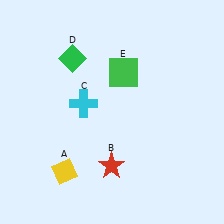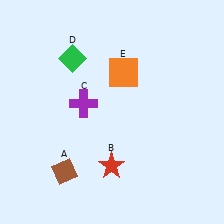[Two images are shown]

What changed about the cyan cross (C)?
In Image 1, C is cyan. In Image 2, it changed to purple.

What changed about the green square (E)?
In Image 1, E is green. In Image 2, it changed to orange.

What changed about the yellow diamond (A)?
In Image 1, A is yellow. In Image 2, it changed to brown.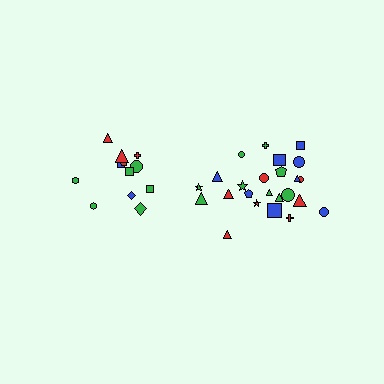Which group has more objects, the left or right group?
The right group.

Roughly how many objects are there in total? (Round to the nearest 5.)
Roughly 35 objects in total.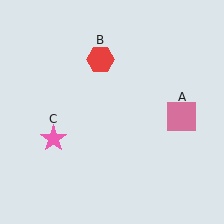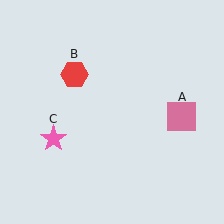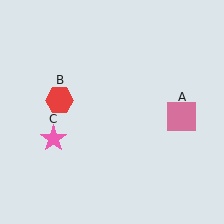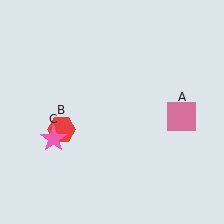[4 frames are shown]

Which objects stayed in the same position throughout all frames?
Pink square (object A) and pink star (object C) remained stationary.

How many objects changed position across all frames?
1 object changed position: red hexagon (object B).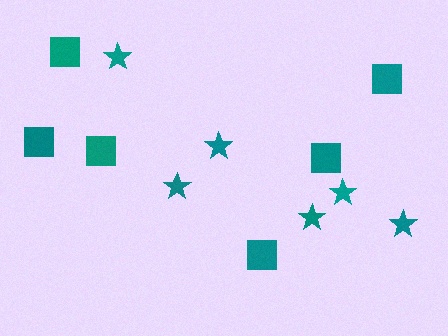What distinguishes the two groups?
There are 2 groups: one group of squares (6) and one group of stars (6).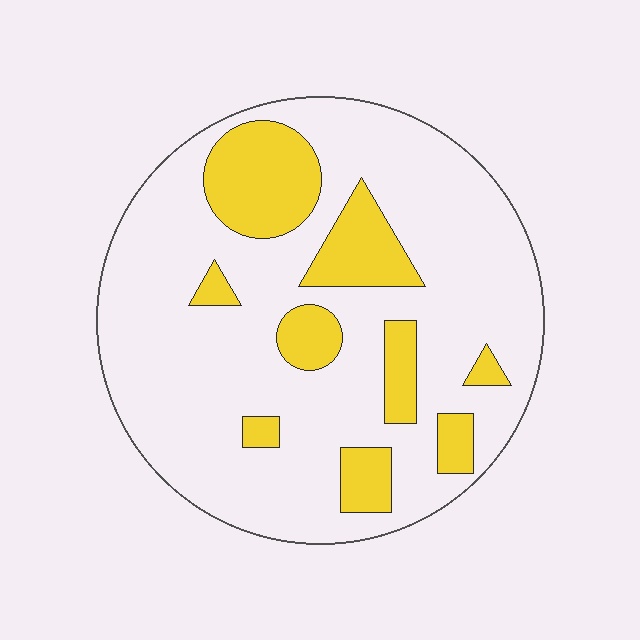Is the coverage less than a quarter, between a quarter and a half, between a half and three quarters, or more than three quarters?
Less than a quarter.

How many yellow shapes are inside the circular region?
9.